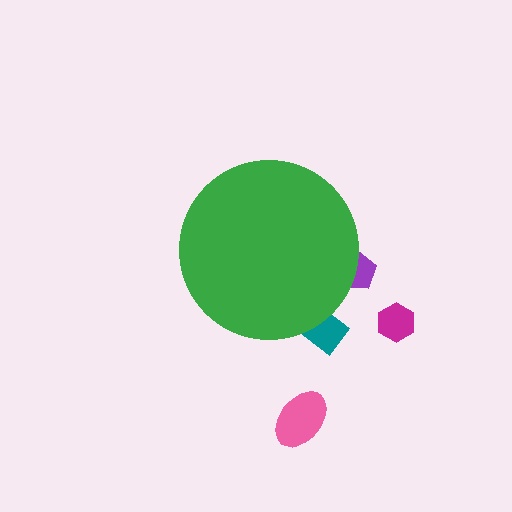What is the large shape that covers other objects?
A green circle.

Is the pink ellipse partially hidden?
No, the pink ellipse is fully visible.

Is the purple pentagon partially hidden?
Yes, the purple pentagon is partially hidden behind the green circle.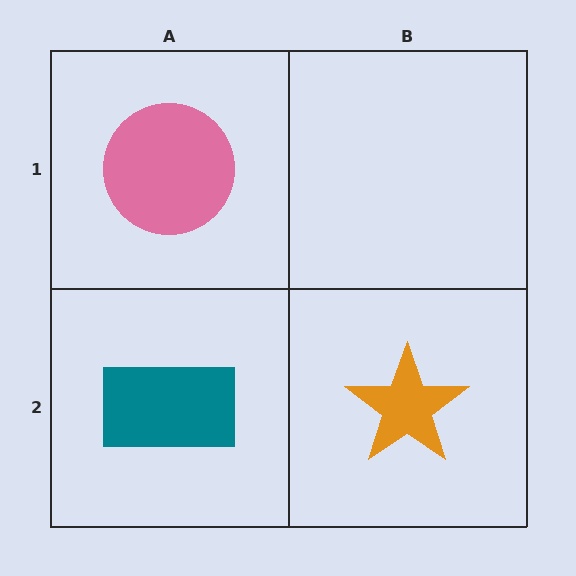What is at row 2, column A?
A teal rectangle.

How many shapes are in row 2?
2 shapes.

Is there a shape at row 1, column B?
No, that cell is empty.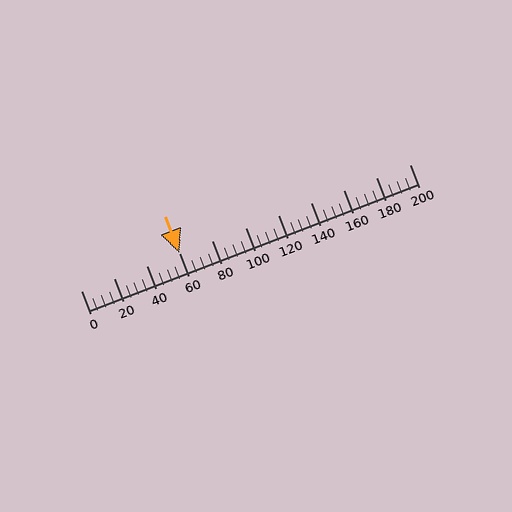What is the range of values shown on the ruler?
The ruler shows values from 0 to 200.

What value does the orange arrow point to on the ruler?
The orange arrow points to approximately 60.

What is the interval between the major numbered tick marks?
The major tick marks are spaced 20 units apart.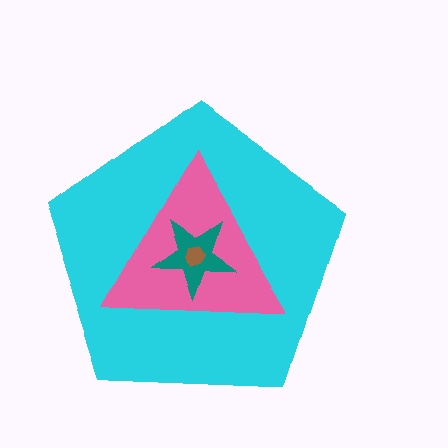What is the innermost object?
The brown hexagon.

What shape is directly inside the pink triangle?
The teal star.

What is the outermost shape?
The cyan pentagon.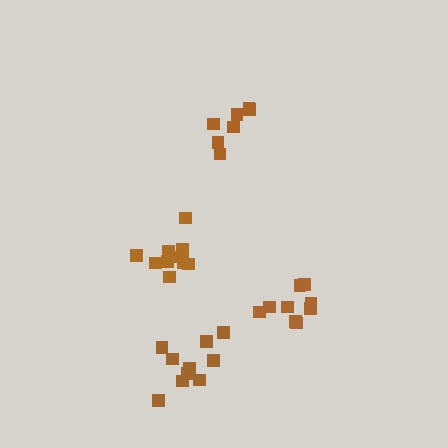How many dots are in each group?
Group 1: 7 dots, Group 2: 11 dots, Group 3: 10 dots, Group 4: 9 dots (37 total).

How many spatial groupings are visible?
There are 4 spatial groupings.